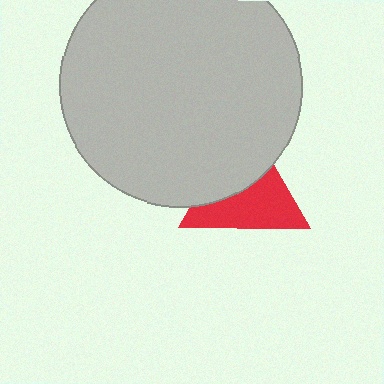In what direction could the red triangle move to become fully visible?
The red triangle could move down. That would shift it out from behind the light gray circle entirely.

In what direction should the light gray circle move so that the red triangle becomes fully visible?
The light gray circle should move up. That is the shortest direction to clear the overlap and leave the red triangle fully visible.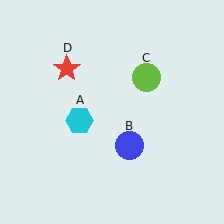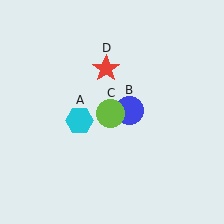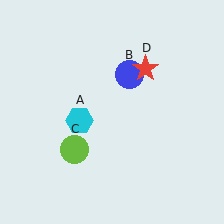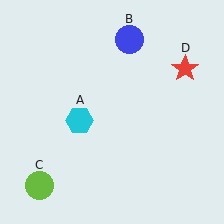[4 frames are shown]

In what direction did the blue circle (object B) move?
The blue circle (object B) moved up.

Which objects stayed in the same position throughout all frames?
Cyan hexagon (object A) remained stationary.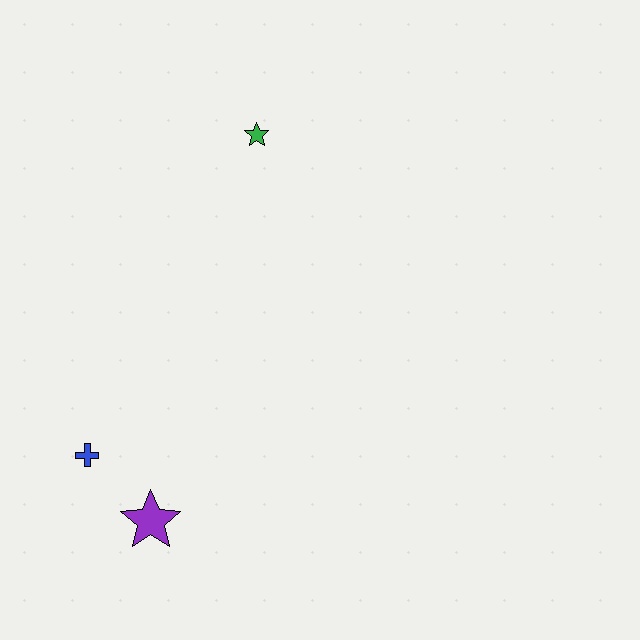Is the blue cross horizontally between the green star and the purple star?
No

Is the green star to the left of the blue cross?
No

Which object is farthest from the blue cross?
The green star is farthest from the blue cross.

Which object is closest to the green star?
The blue cross is closest to the green star.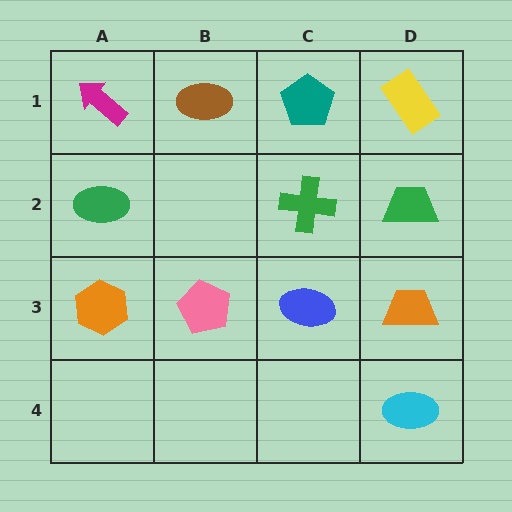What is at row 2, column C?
A green cross.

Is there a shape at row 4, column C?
No, that cell is empty.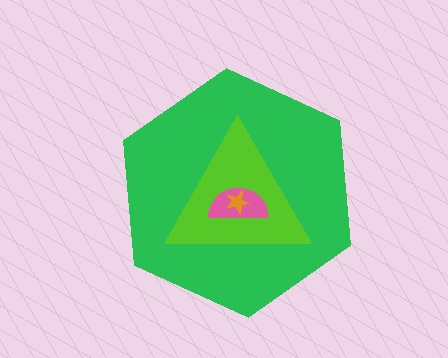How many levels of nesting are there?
4.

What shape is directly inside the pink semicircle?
The orange star.